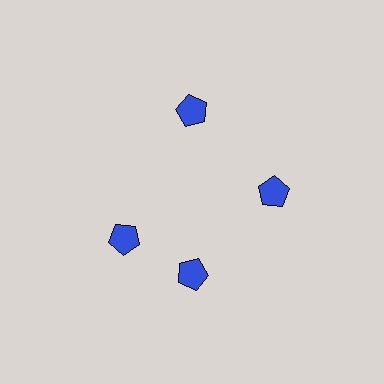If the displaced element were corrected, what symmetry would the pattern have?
It would have 4-fold rotational symmetry — the pattern would map onto itself every 90 degrees.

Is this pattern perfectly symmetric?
No. The 4 blue pentagons are arranged in a ring, but one element near the 9 o'clock position is rotated out of alignment along the ring, breaking the 4-fold rotational symmetry.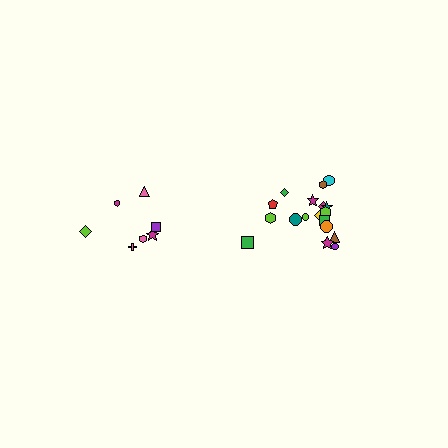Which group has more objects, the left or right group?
The right group.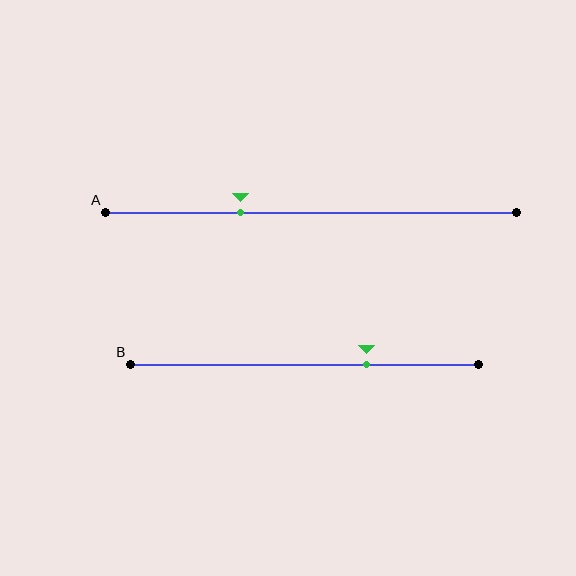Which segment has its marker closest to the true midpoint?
Segment A has its marker closest to the true midpoint.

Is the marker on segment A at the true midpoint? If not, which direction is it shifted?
No, the marker on segment A is shifted to the left by about 17% of the segment length.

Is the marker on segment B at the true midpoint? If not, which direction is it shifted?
No, the marker on segment B is shifted to the right by about 18% of the segment length.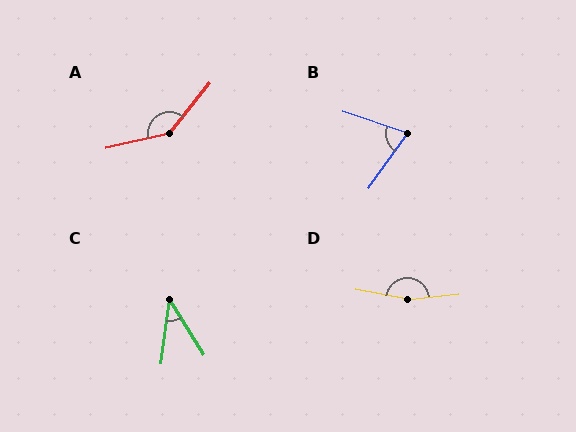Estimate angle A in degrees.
Approximately 141 degrees.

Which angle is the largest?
D, at approximately 164 degrees.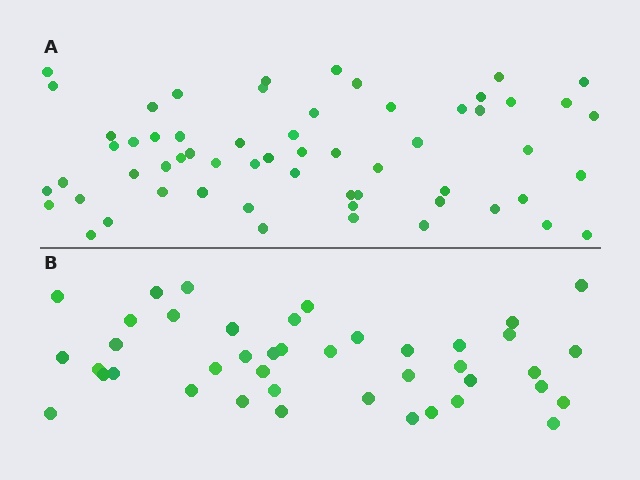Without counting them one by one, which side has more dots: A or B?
Region A (the top region) has more dots.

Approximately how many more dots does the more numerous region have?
Region A has approximately 20 more dots than region B.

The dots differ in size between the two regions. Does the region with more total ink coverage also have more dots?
No. Region B has more total ink coverage because its dots are larger, but region A actually contains more individual dots. Total area can be misleading — the number of items is what matters here.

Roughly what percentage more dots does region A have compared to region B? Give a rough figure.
About 45% more.